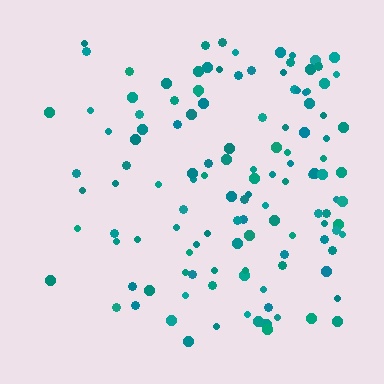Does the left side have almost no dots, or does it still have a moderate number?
Still a moderate number, just noticeably fewer than the right.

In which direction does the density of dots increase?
From left to right, with the right side densest.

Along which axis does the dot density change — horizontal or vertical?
Horizontal.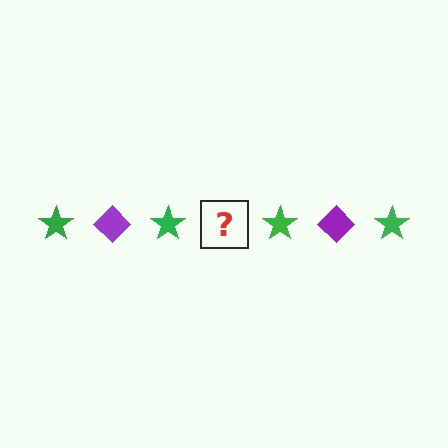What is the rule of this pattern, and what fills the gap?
The rule is that the pattern alternates between green star and purple diamond. The gap should be filled with a purple diamond.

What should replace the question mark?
The question mark should be replaced with a purple diamond.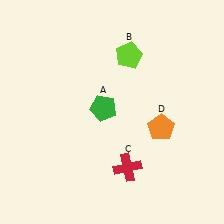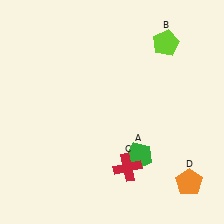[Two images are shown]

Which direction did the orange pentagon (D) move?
The orange pentagon (D) moved down.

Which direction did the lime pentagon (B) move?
The lime pentagon (B) moved right.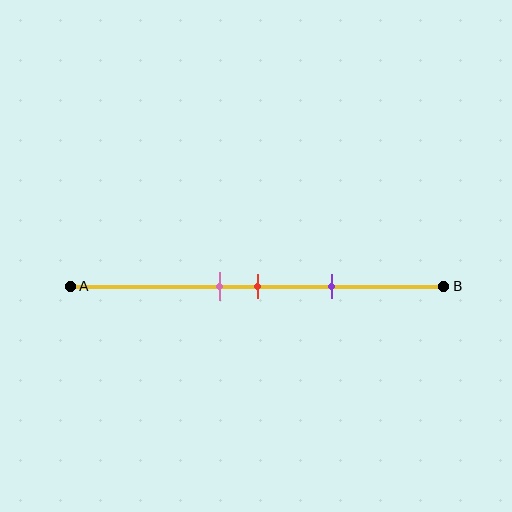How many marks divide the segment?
There are 3 marks dividing the segment.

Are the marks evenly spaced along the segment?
Yes, the marks are approximately evenly spaced.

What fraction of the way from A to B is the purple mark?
The purple mark is approximately 70% (0.7) of the way from A to B.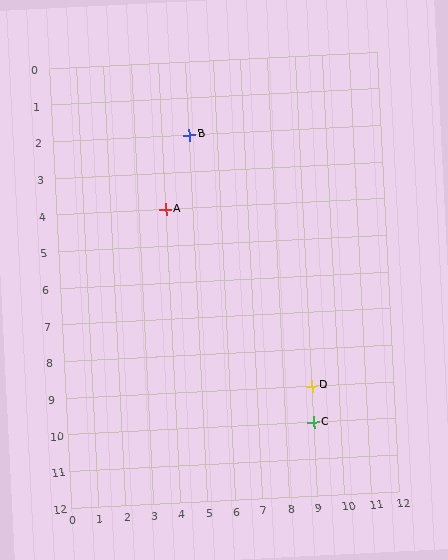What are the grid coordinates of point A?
Point A is at grid coordinates (4, 4).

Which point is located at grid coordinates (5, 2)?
Point B is at (5, 2).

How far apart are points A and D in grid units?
Points A and D are 5 columns and 5 rows apart (about 7.1 grid units diagonally).